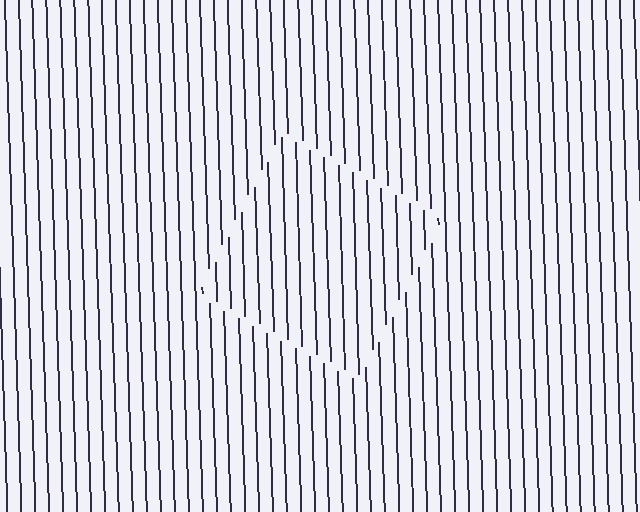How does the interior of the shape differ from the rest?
The interior of the shape contains the same grating, shifted by half a period — the contour is defined by the phase discontinuity where line-ends from the inner and outer gratings abut.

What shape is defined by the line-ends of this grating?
An illusory square. The interior of the shape contains the same grating, shifted by half a period — the contour is defined by the phase discontinuity where line-ends from the inner and outer gratings abut.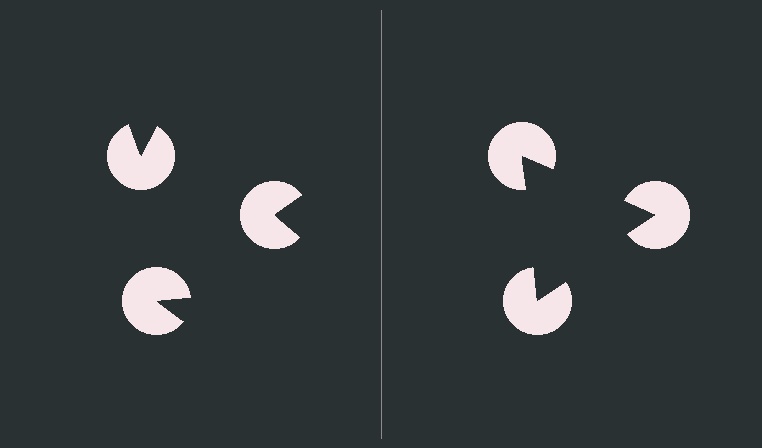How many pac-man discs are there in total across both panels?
6 — 3 on each side.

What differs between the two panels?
The pac-man discs are positioned identically on both sides; only the wedge orientations differ. On the right they align to a triangle; on the left they are misaligned.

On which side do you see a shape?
An illusory triangle appears on the right side. On the left side the wedge cuts are rotated, so no coherent shape forms.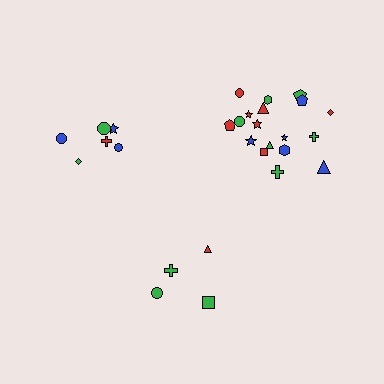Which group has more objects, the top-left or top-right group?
The top-right group.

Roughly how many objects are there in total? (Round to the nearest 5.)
Roughly 30 objects in total.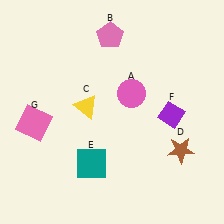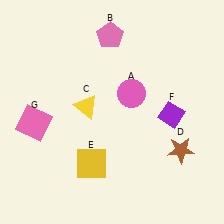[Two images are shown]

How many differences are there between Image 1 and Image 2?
There is 1 difference between the two images.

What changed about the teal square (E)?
In Image 1, E is teal. In Image 2, it changed to yellow.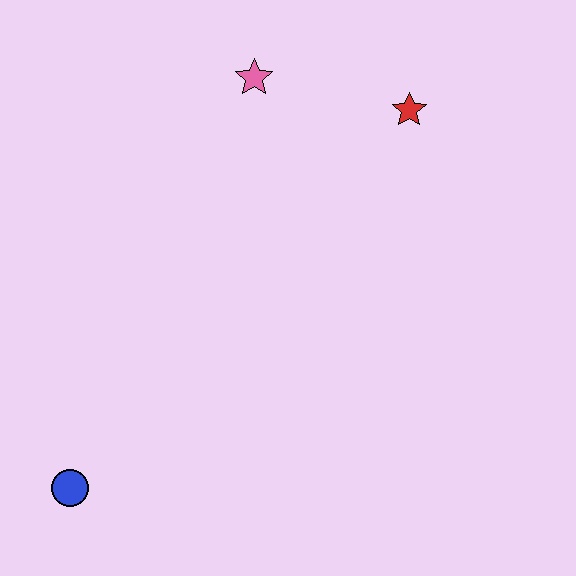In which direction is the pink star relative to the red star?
The pink star is to the left of the red star.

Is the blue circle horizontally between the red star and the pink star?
No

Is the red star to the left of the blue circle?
No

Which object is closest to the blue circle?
The pink star is closest to the blue circle.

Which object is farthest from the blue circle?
The red star is farthest from the blue circle.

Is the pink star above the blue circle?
Yes